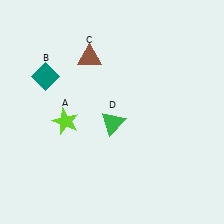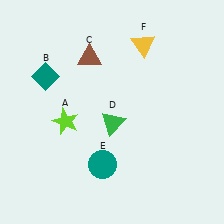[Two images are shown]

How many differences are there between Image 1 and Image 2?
There are 2 differences between the two images.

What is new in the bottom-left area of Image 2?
A teal circle (E) was added in the bottom-left area of Image 2.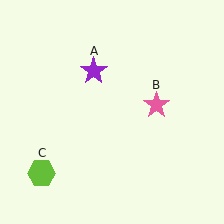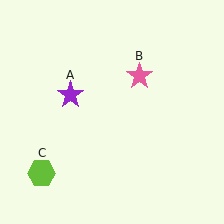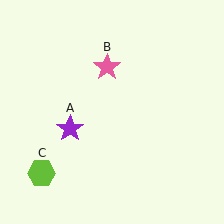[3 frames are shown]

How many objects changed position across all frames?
2 objects changed position: purple star (object A), pink star (object B).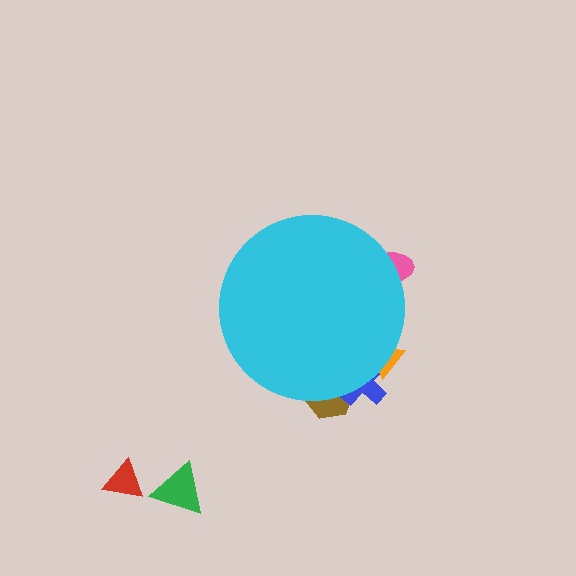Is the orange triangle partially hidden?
Yes, the orange triangle is partially hidden behind the cyan circle.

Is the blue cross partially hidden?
Yes, the blue cross is partially hidden behind the cyan circle.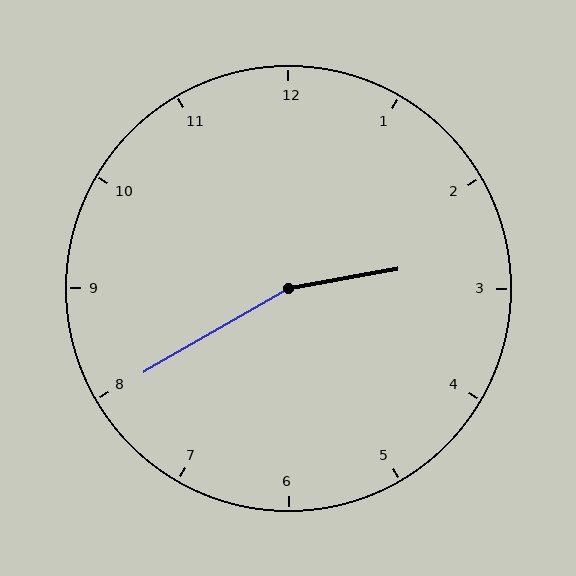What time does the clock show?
2:40.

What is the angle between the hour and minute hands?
Approximately 160 degrees.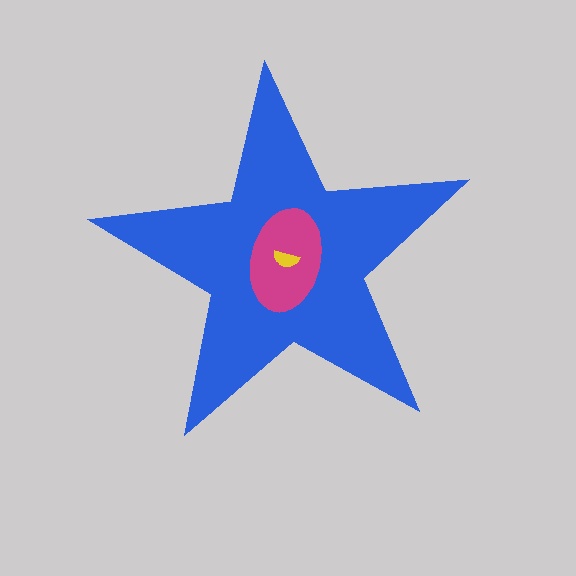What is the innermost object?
The yellow semicircle.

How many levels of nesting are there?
3.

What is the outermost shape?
The blue star.